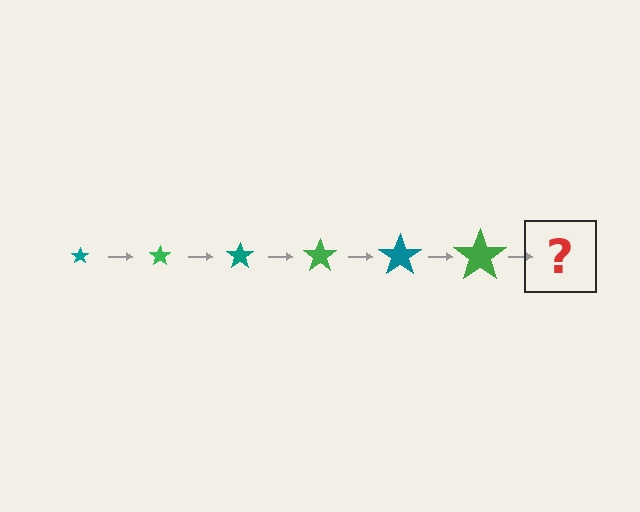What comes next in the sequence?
The next element should be a teal star, larger than the previous one.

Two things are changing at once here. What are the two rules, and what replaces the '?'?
The two rules are that the star grows larger each step and the color cycles through teal and green. The '?' should be a teal star, larger than the previous one.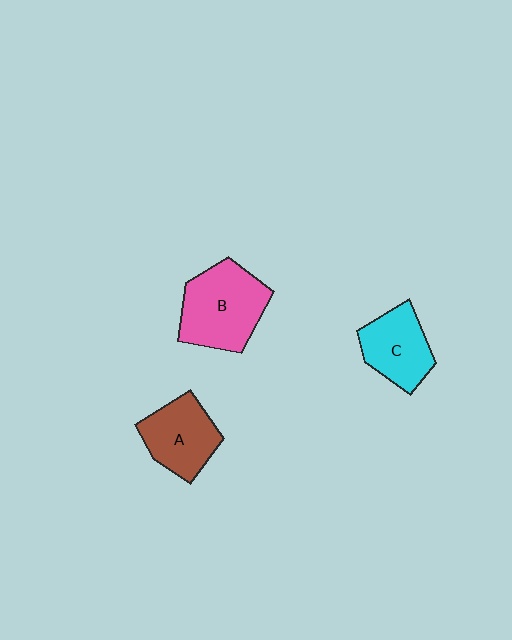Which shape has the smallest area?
Shape C (cyan).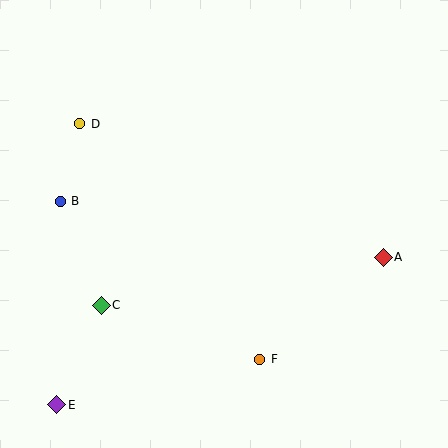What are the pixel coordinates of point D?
Point D is at (80, 124).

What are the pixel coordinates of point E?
Point E is at (57, 405).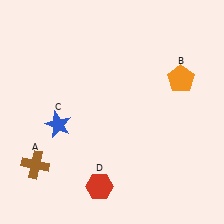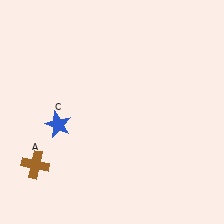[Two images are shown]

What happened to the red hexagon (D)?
The red hexagon (D) was removed in Image 2. It was in the bottom-left area of Image 1.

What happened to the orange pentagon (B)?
The orange pentagon (B) was removed in Image 2. It was in the top-right area of Image 1.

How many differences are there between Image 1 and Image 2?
There are 2 differences between the two images.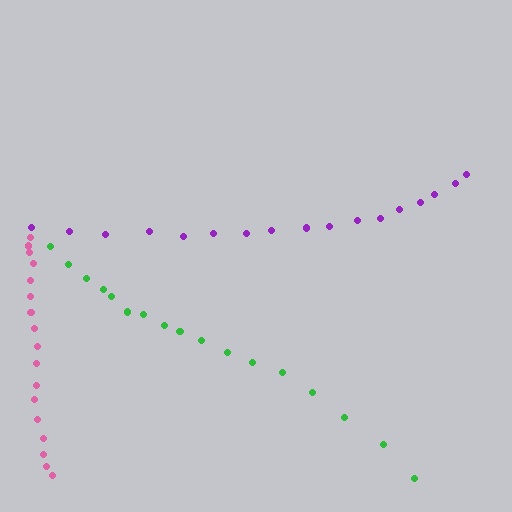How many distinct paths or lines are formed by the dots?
There are 3 distinct paths.